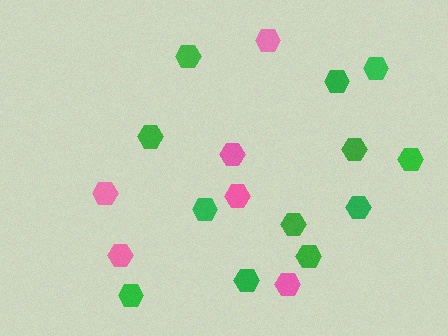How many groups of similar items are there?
There are 2 groups: one group of pink hexagons (6) and one group of green hexagons (12).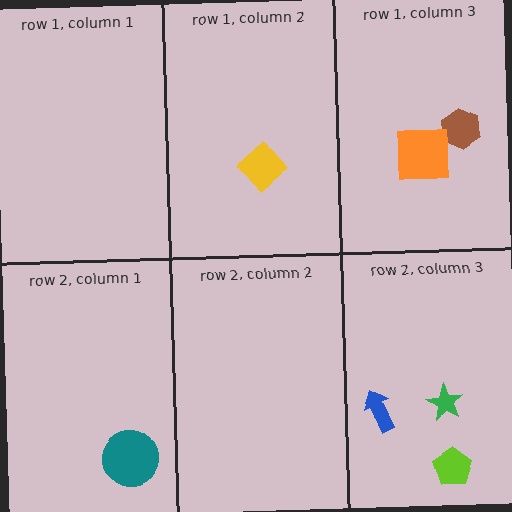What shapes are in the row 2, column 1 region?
The teal circle.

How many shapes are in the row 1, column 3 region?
2.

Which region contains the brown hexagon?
The row 1, column 3 region.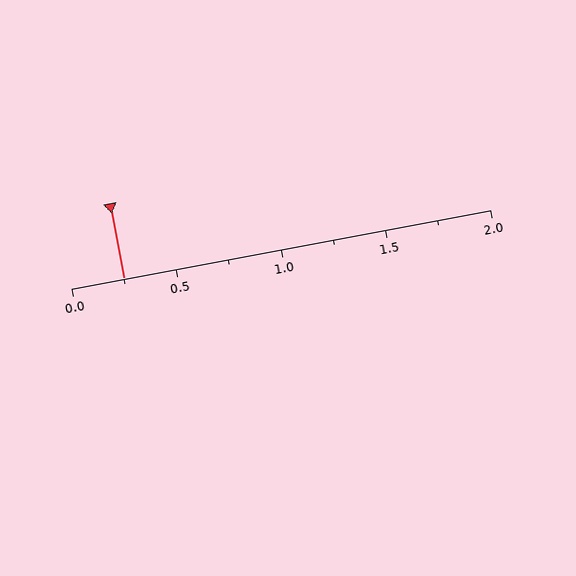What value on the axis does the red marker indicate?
The marker indicates approximately 0.25.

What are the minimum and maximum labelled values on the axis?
The axis runs from 0.0 to 2.0.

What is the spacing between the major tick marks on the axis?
The major ticks are spaced 0.5 apart.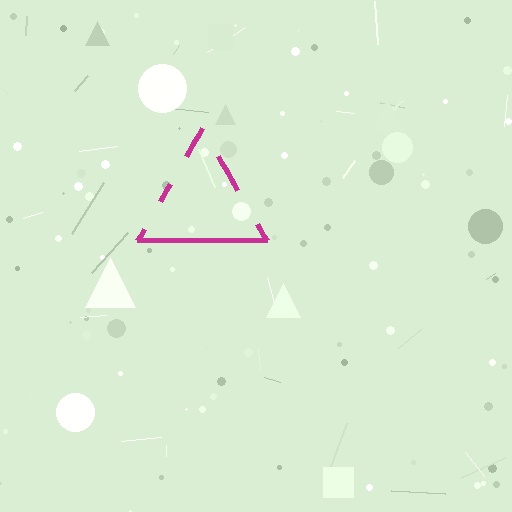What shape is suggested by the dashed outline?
The dashed outline suggests a triangle.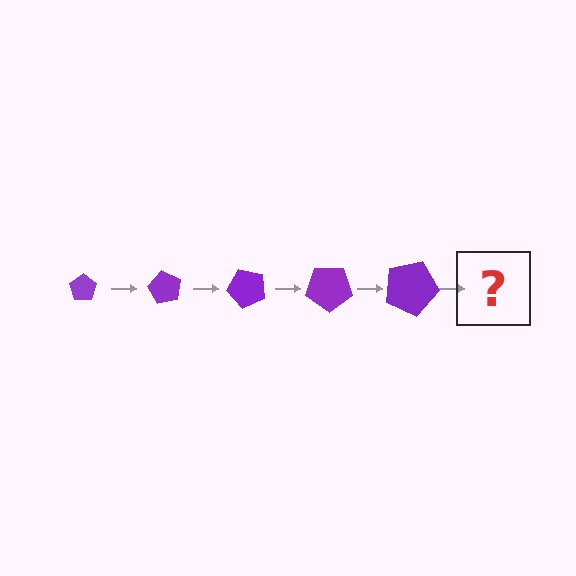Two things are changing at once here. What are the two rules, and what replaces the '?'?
The two rules are that the pentagon grows larger each step and it rotates 60 degrees each step. The '?' should be a pentagon, larger than the previous one and rotated 300 degrees from the start.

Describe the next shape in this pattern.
It should be a pentagon, larger than the previous one and rotated 300 degrees from the start.